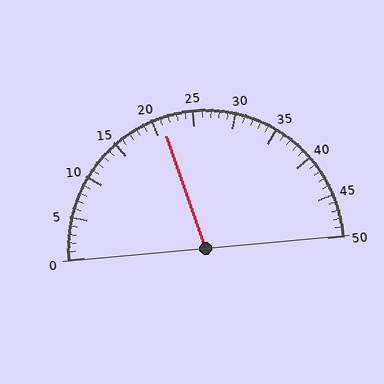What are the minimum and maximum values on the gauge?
The gauge ranges from 0 to 50.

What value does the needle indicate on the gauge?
The needle indicates approximately 21.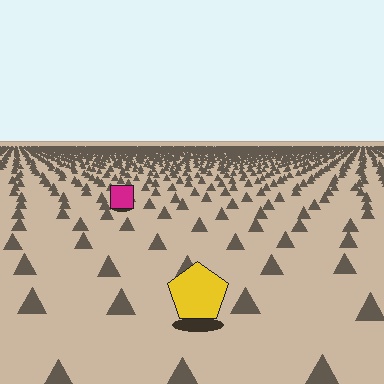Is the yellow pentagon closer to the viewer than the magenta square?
Yes. The yellow pentagon is closer — you can tell from the texture gradient: the ground texture is coarser near it.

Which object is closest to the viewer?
The yellow pentagon is closest. The texture marks near it are larger and more spread out.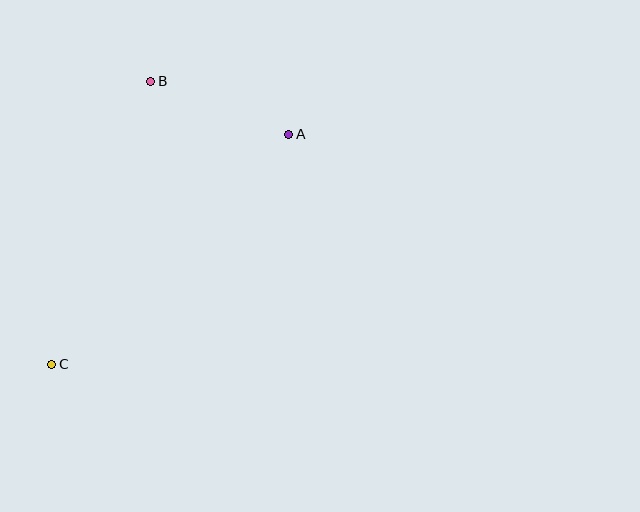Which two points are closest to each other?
Points A and B are closest to each other.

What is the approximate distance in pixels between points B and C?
The distance between B and C is approximately 300 pixels.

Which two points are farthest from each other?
Points A and C are farthest from each other.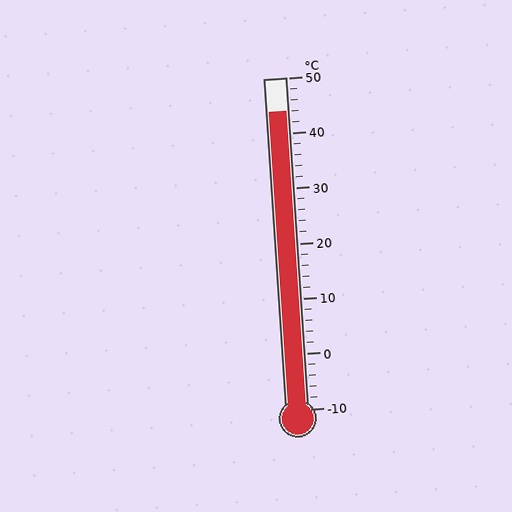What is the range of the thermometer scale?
The thermometer scale ranges from -10°C to 50°C.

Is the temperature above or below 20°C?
The temperature is above 20°C.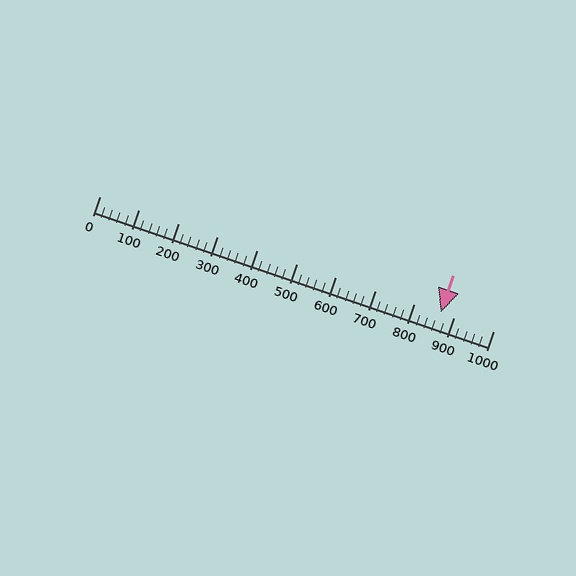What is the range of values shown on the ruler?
The ruler shows values from 0 to 1000.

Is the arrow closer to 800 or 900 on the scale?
The arrow is closer to 900.